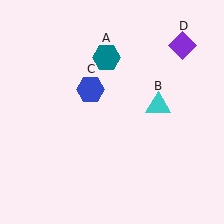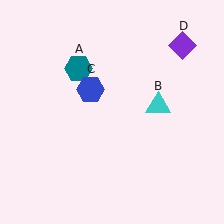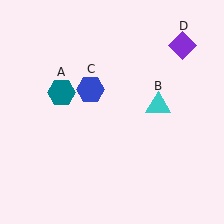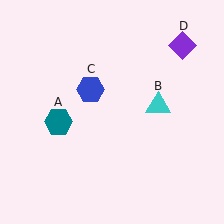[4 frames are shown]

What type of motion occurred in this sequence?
The teal hexagon (object A) rotated counterclockwise around the center of the scene.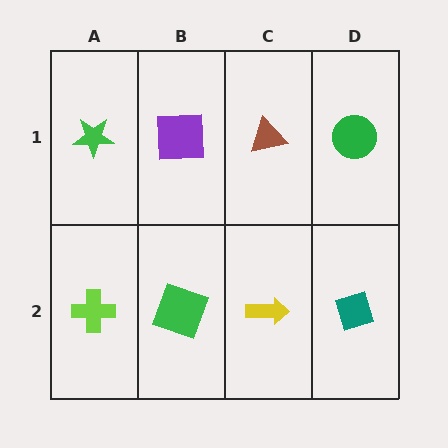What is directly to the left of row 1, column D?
A brown triangle.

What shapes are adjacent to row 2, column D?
A green circle (row 1, column D), a yellow arrow (row 2, column C).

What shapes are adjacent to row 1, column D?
A teal diamond (row 2, column D), a brown triangle (row 1, column C).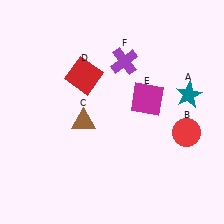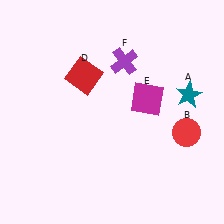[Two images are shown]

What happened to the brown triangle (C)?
The brown triangle (C) was removed in Image 2. It was in the bottom-left area of Image 1.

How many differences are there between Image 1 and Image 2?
There is 1 difference between the two images.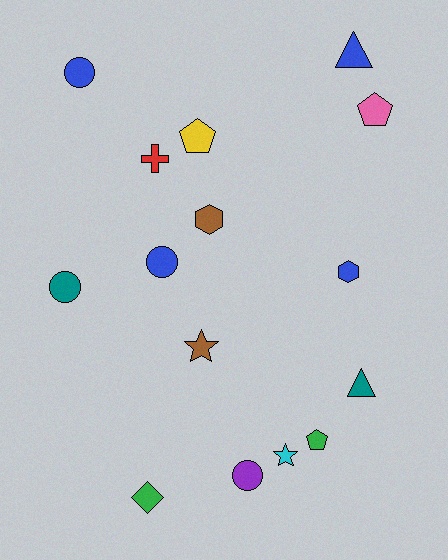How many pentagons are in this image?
There are 3 pentagons.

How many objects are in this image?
There are 15 objects.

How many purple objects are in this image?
There is 1 purple object.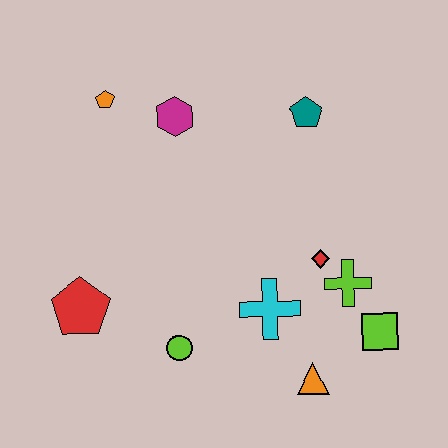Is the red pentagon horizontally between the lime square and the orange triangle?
No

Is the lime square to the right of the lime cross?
Yes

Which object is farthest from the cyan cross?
The orange pentagon is farthest from the cyan cross.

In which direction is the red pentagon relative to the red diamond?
The red pentagon is to the left of the red diamond.